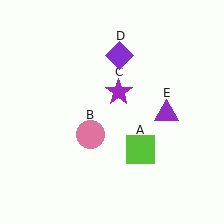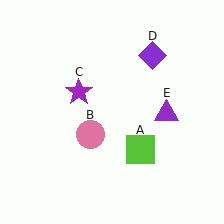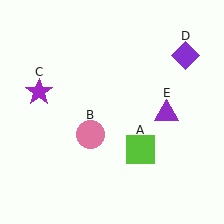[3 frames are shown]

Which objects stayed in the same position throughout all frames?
Lime square (object A) and pink circle (object B) and purple triangle (object E) remained stationary.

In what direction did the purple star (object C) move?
The purple star (object C) moved left.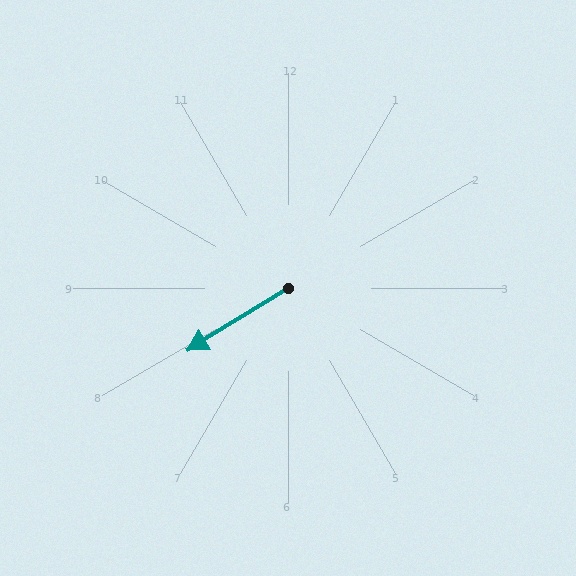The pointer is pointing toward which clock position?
Roughly 8 o'clock.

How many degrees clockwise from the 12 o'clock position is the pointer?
Approximately 238 degrees.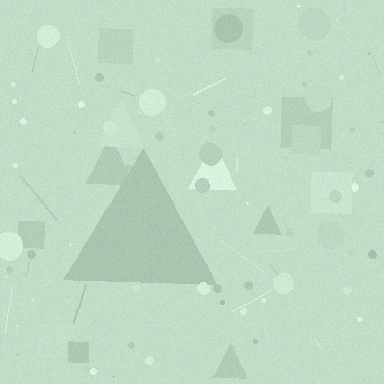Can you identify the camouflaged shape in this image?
The camouflaged shape is a triangle.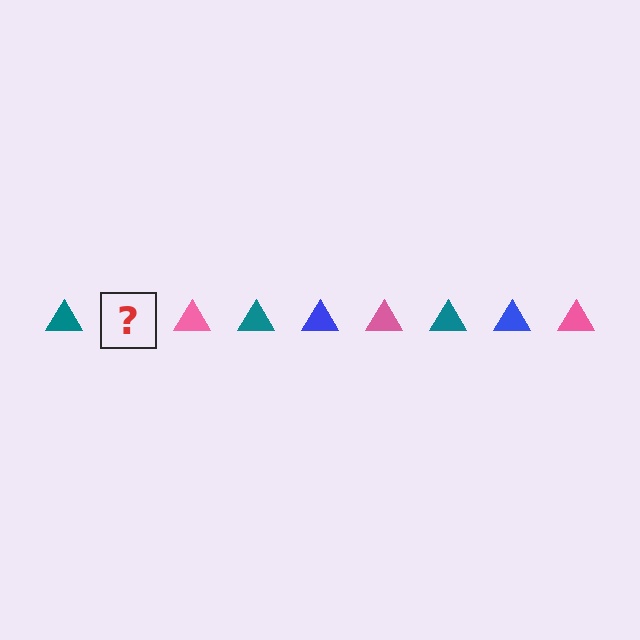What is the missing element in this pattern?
The missing element is a blue triangle.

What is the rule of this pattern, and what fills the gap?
The rule is that the pattern cycles through teal, blue, pink triangles. The gap should be filled with a blue triangle.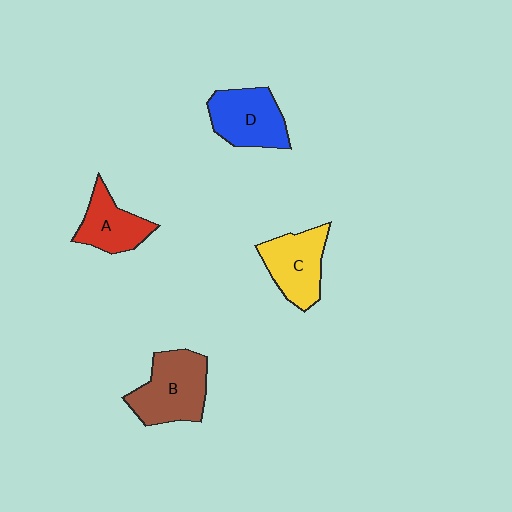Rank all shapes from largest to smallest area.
From largest to smallest: B (brown), D (blue), C (yellow), A (red).